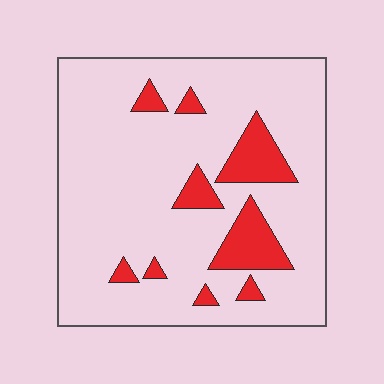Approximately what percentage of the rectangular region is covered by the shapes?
Approximately 15%.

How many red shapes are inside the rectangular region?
9.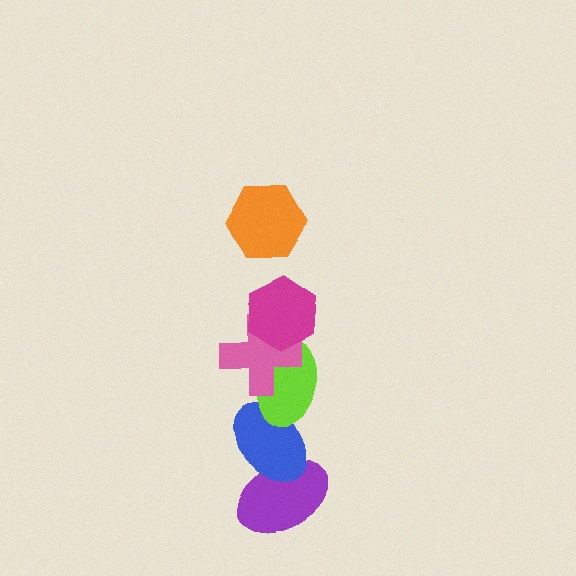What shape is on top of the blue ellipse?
The lime ellipse is on top of the blue ellipse.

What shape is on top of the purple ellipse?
The blue ellipse is on top of the purple ellipse.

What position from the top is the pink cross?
The pink cross is 3rd from the top.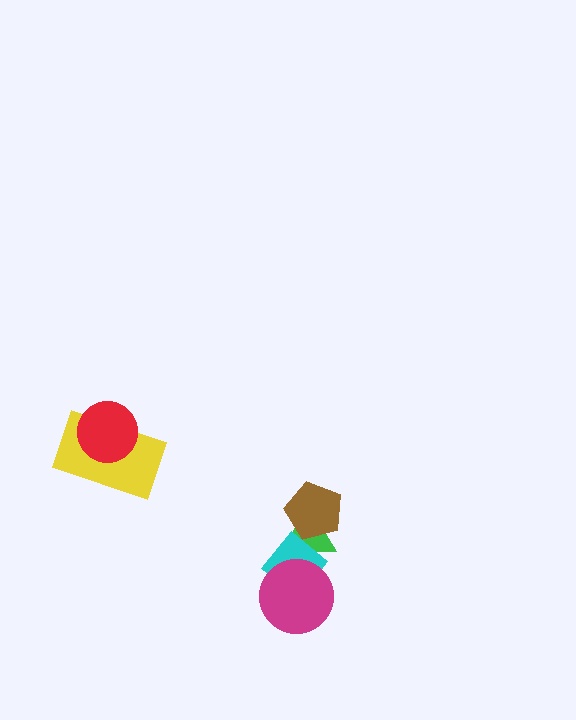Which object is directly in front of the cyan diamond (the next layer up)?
The brown pentagon is directly in front of the cyan diamond.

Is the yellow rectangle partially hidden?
Yes, it is partially covered by another shape.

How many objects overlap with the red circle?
1 object overlaps with the red circle.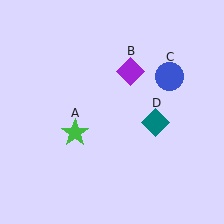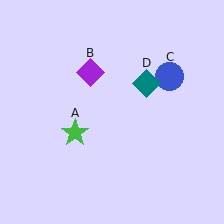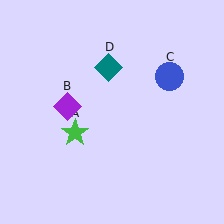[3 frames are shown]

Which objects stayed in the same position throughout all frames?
Green star (object A) and blue circle (object C) remained stationary.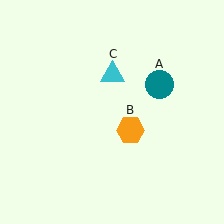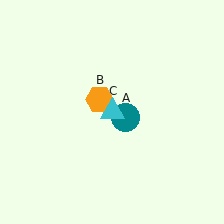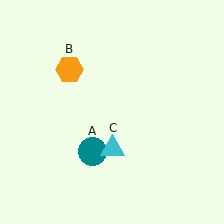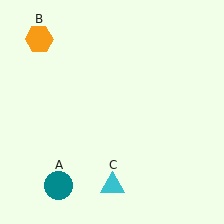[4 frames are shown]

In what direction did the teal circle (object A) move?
The teal circle (object A) moved down and to the left.